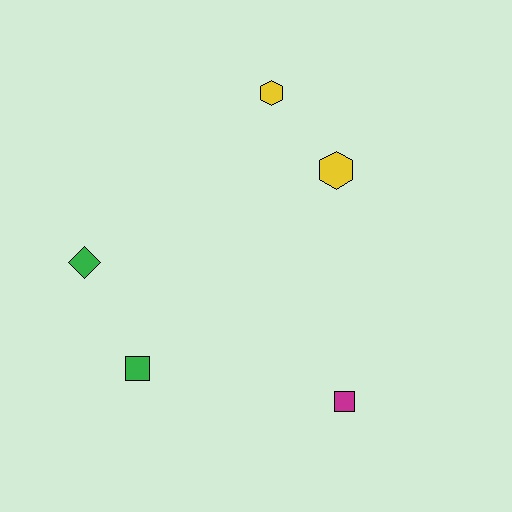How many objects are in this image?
There are 5 objects.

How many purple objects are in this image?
There are no purple objects.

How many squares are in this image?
There are 2 squares.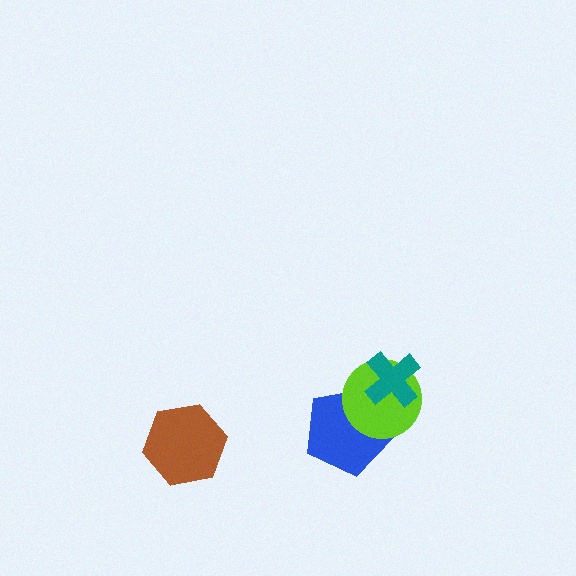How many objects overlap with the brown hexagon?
0 objects overlap with the brown hexagon.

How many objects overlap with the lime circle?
2 objects overlap with the lime circle.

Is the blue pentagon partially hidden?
Yes, it is partially covered by another shape.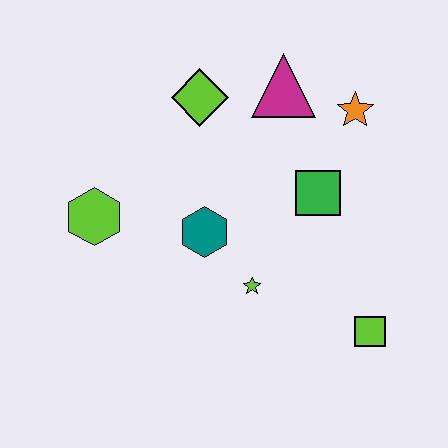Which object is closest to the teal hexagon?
The lime star is closest to the teal hexagon.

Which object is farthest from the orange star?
The lime hexagon is farthest from the orange star.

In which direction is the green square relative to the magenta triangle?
The green square is below the magenta triangle.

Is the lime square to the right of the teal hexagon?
Yes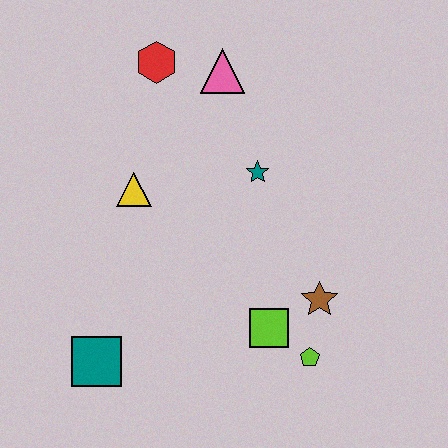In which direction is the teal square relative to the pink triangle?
The teal square is below the pink triangle.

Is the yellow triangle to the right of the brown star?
No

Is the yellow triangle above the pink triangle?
No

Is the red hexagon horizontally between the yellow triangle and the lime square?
Yes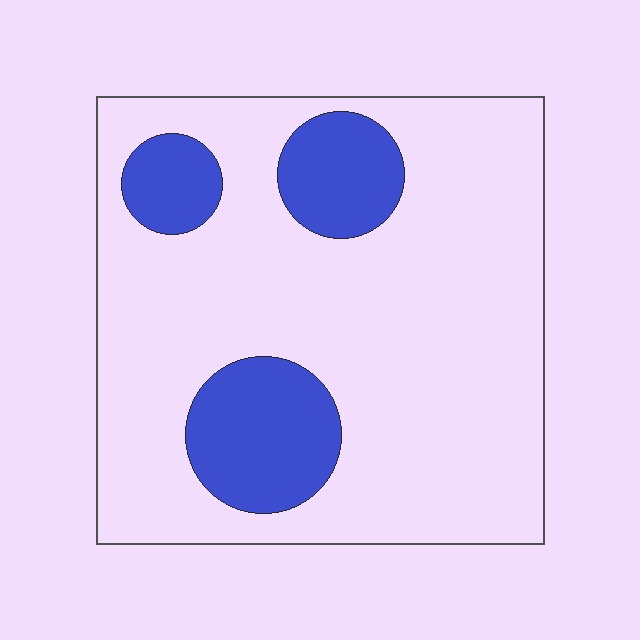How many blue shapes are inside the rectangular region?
3.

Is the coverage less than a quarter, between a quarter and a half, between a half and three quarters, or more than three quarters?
Less than a quarter.